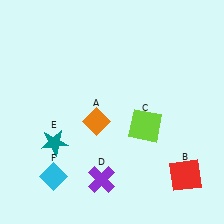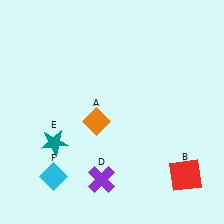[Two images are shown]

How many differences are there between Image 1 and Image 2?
There is 1 difference between the two images.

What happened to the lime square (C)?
The lime square (C) was removed in Image 2. It was in the bottom-right area of Image 1.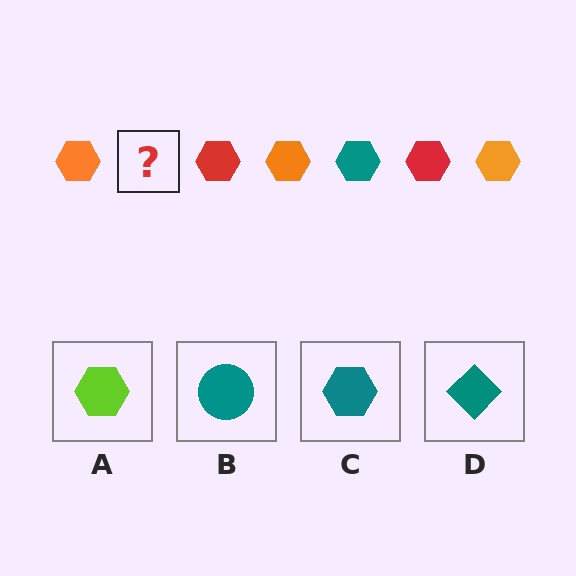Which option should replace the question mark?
Option C.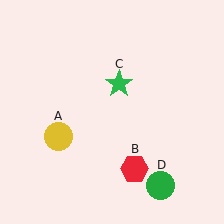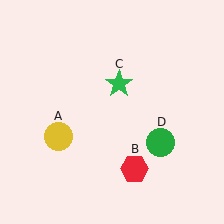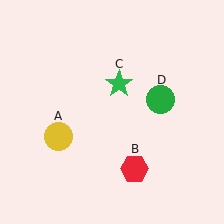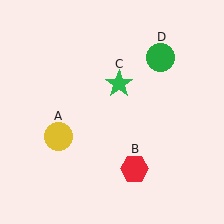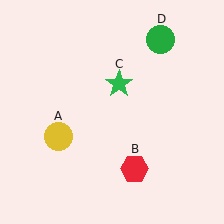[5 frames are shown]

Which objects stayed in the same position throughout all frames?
Yellow circle (object A) and red hexagon (object B) and green star (object C) remained stationary.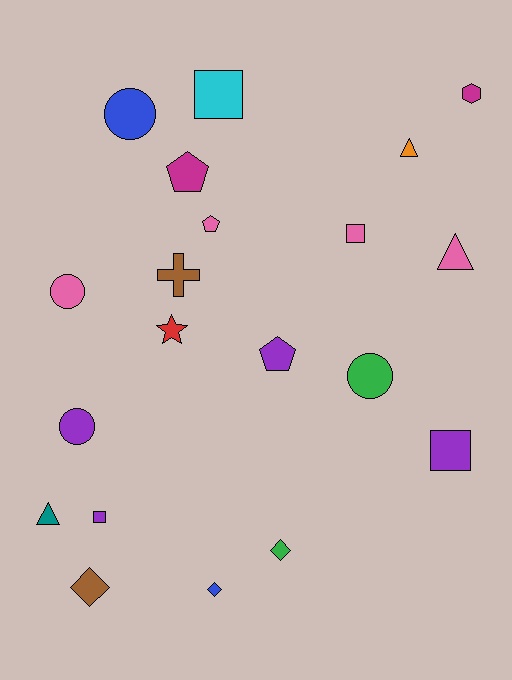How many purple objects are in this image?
There are 4 purple objects.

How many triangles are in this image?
There are 3 triangles.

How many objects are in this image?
There are 20 objects.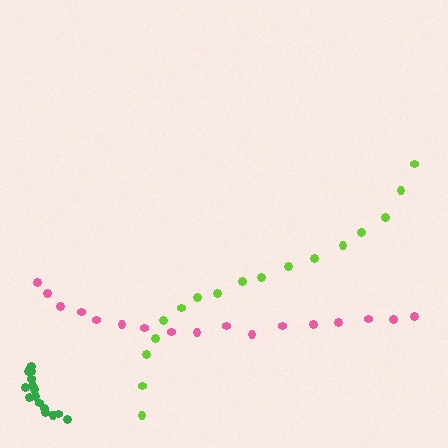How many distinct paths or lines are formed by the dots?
There are 3 distinct paths.